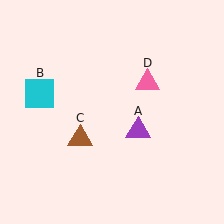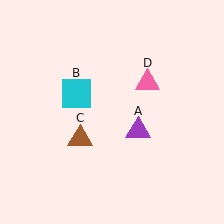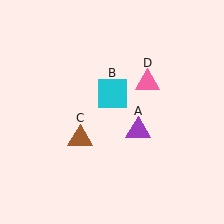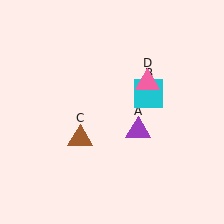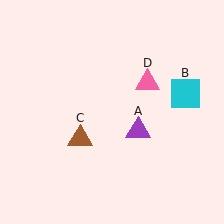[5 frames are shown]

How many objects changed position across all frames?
1 object changed position: cyan square (object B).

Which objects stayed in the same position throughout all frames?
Purple triangle (object A) and brown triangle (object C) and pink triangle (object D) remained stationary.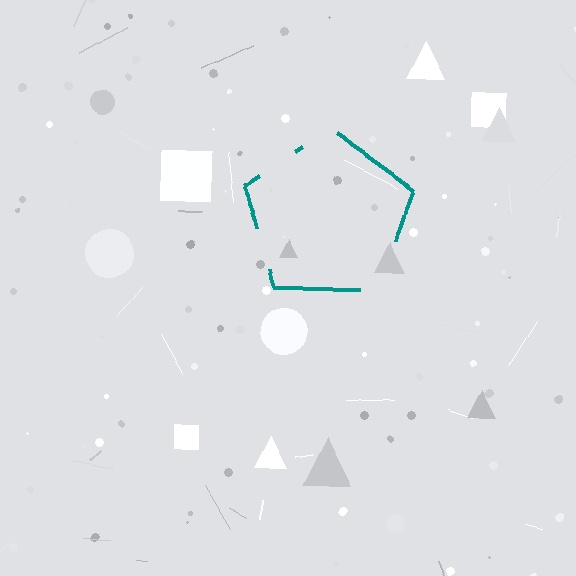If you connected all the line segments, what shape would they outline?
They would outline a pentagon.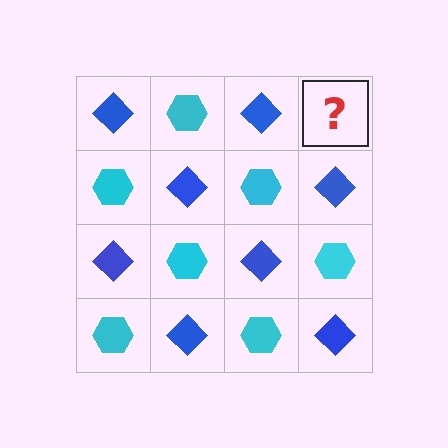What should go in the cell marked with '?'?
The missing cell should contain a cyan hexagon.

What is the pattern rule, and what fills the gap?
The rule is that it alternates blue diamond and cyan hexagon in a checkerboard pattern. The gap should be filled with a cyan hexagon.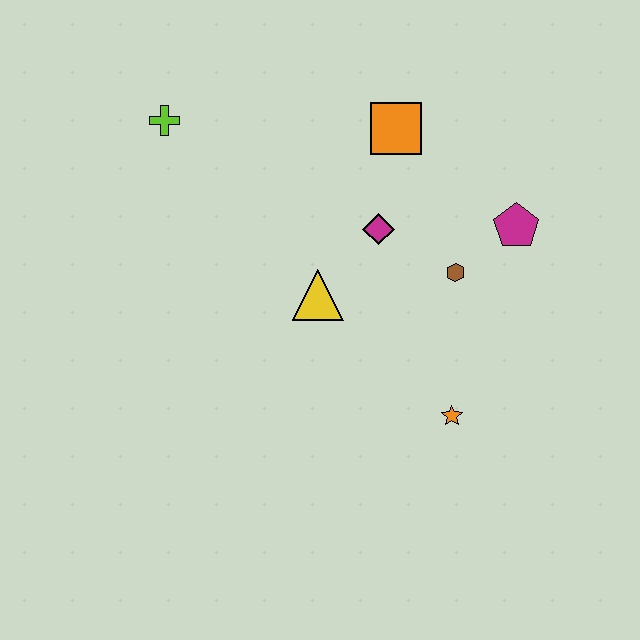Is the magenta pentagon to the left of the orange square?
No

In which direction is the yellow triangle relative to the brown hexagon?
The yellow triangle is to the left of the brown hexagon.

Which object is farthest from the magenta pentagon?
The lime cross is farthest from the magenta pentagon.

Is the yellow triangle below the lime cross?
Yes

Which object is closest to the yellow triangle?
The magenta diamond is closest to the yellow triangle.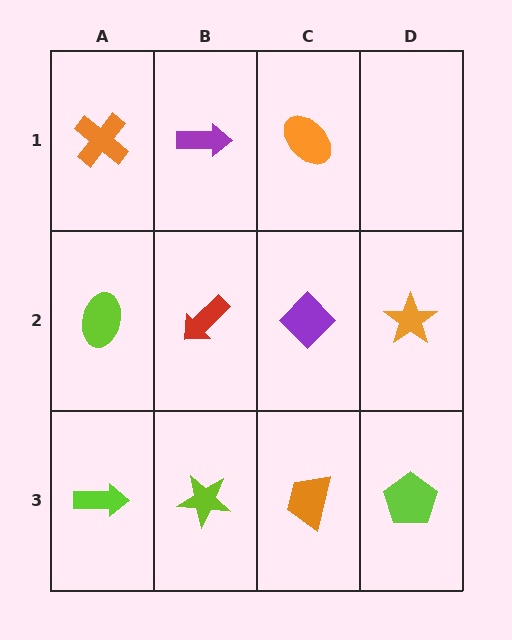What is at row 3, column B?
A lime star.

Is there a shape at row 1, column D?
No, that cell is empty.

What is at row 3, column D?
A lime pentagon.